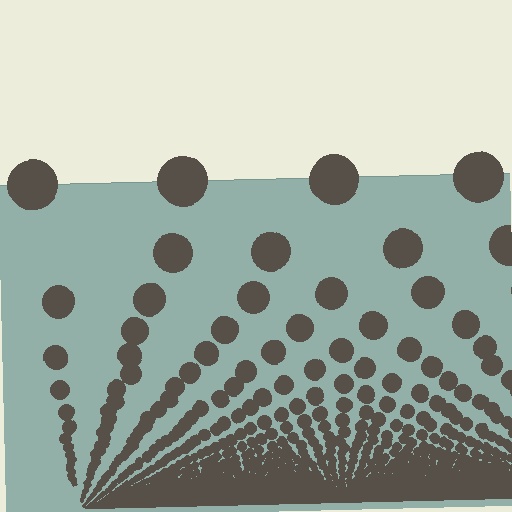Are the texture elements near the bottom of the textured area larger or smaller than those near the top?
Smaller. The gradient is inverted — elements near the bottom are smaller and denser.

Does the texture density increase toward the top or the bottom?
Density increases toward the bottom.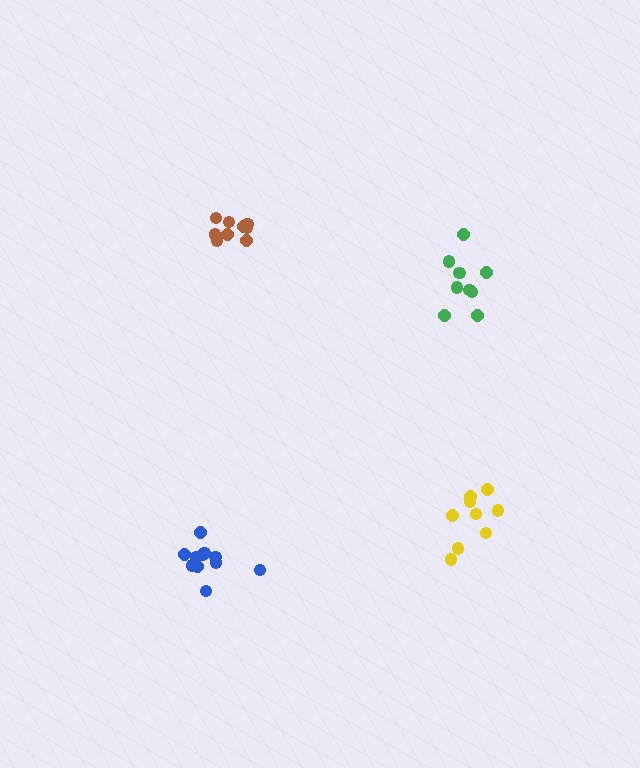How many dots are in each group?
Group 1: 9 dots, Group 2: 9 dots, Group 3: 11 dots, Group 4: 9 dots (38 total).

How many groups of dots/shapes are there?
There are 4 groups.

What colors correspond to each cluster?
The clusters are colored: yellow, brown, blue, green.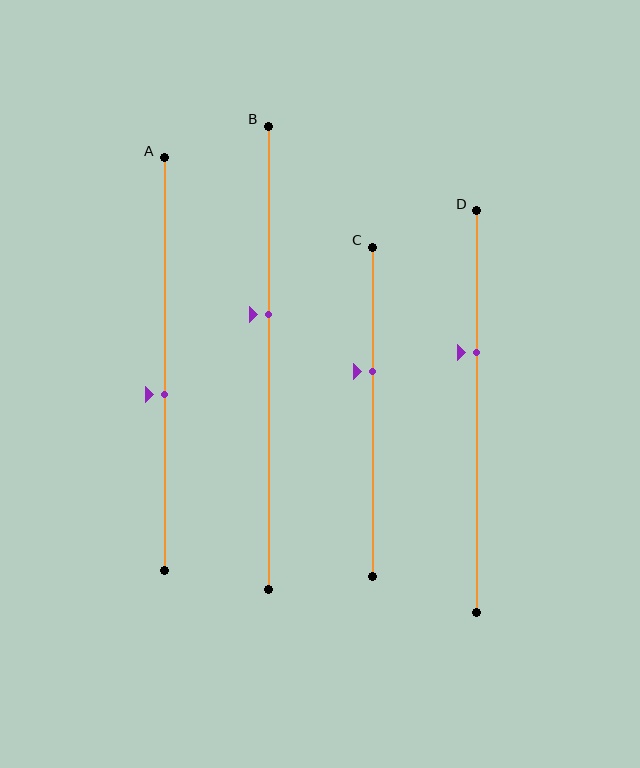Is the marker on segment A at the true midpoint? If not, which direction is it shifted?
No, the marker on segment A is shifted downward by about 7% of the segment length.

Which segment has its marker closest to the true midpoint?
Segment A has its marker closest to the true midpoint.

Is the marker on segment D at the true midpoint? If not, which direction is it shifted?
No, the marker on segment D is shifted upward by about 15% of the segment length.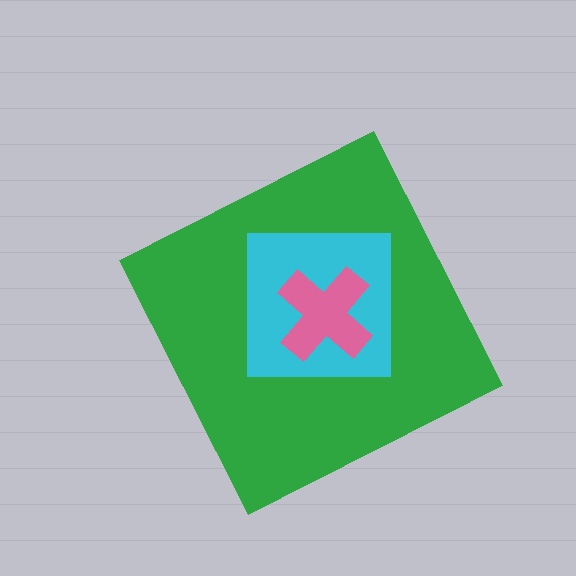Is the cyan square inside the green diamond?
Yes.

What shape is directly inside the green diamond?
The cyan square.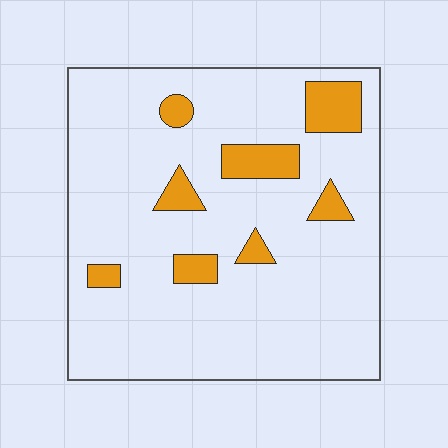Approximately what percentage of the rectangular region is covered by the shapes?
Approximately 10%.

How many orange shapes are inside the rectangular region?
8.